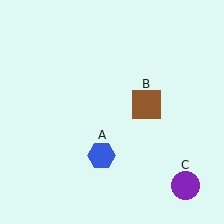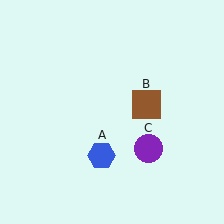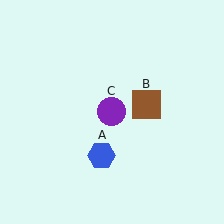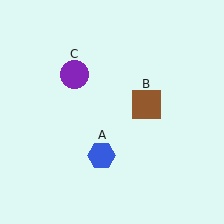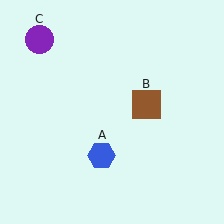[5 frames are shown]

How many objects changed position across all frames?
1 object changed position: purple circle (object C).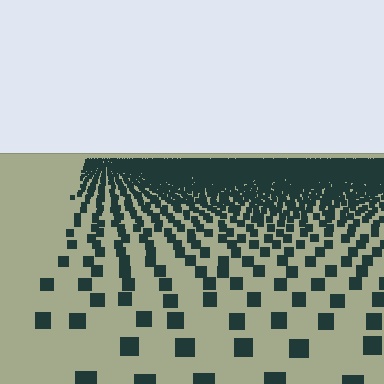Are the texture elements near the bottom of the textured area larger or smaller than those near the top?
Larger. Near the bottom, elements are closer to the viewer and appear at a bigger on-screen size.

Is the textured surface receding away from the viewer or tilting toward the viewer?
The surface is receding away from the viewer. Texture elements get smaller and denser toward the top.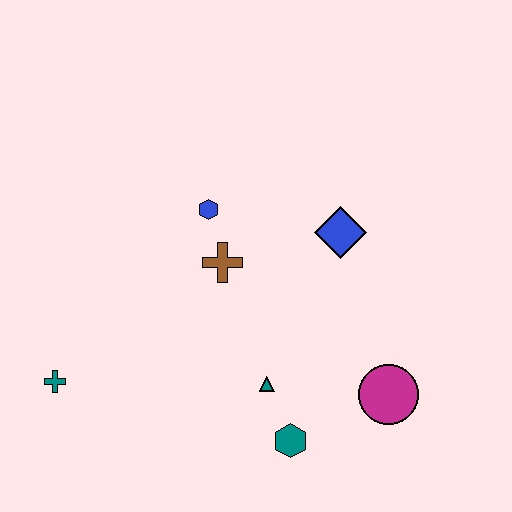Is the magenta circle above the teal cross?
No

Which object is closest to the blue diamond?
The brown cross is closest to the blue diamond.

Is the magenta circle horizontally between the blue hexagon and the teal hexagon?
No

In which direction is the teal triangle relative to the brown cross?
The teal triangle is below the brown cross.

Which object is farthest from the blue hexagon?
The magenta circle is farthest from the blue hexagon.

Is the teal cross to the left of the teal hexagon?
Yes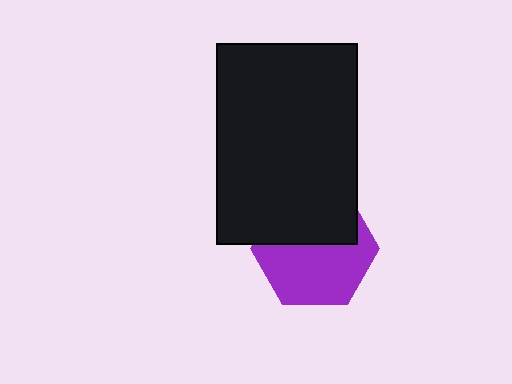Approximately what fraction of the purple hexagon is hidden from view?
Roughly 43% of the purple hexagon is hidden behind the black rectangle.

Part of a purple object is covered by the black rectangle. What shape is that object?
It is a hexagon.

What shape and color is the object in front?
The object in front is a black rectangle.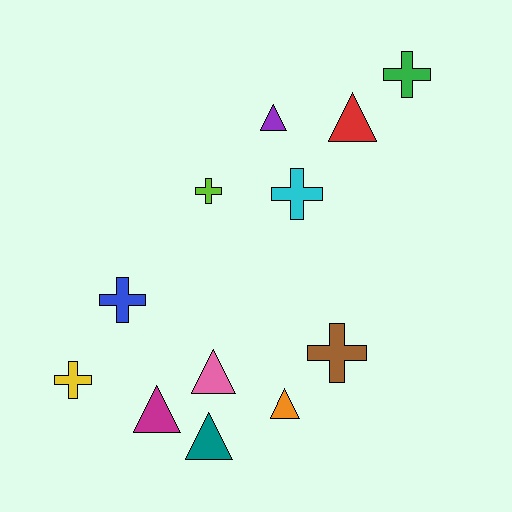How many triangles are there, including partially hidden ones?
There are 6 triangles.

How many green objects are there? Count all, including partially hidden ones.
There is 1 green object.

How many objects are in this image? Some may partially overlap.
There are 12 objects.